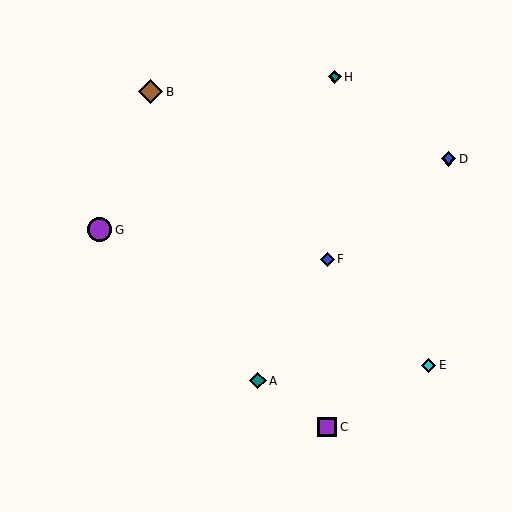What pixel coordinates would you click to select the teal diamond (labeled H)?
Click at (335, 77) to select the teal diamond H.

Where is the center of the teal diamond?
The center of the teal diamond is at (258, 381).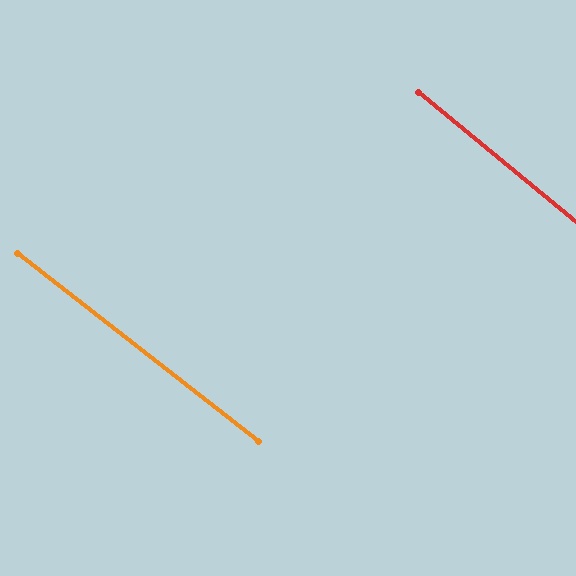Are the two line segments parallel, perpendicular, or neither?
Parallel — their directions differ by only 1.5°.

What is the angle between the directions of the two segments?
Approximately 1 degree.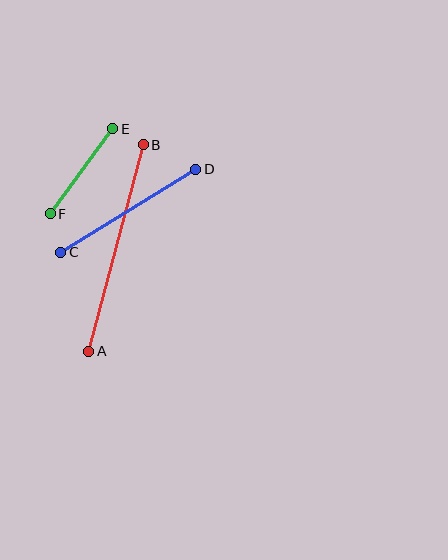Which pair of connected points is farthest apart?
Points A and B are farthest apart.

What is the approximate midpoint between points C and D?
The midpoint is at approximately (128, 211) pixels.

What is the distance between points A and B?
The distance is approximately 214 pixels.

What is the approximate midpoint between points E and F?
The midpoint is at approximately (82, 171) pixels.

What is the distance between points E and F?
The distance is approximately 106 pixels.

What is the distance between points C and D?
The distance is approximately 158 pixels.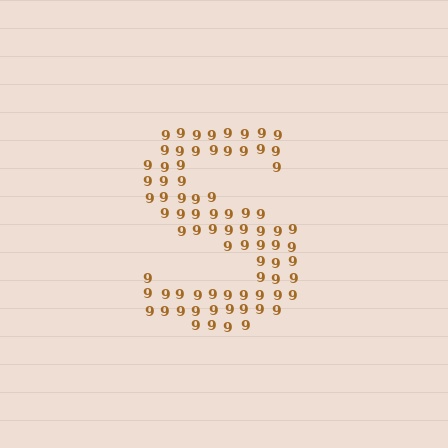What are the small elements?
The small elements are digit 9's.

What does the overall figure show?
The overall figure shows the letter S.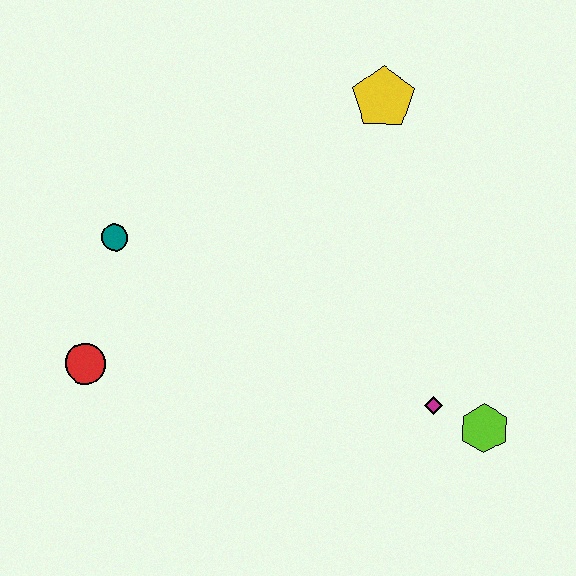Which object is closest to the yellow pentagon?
The teal circle is closest to the yellow pentagon.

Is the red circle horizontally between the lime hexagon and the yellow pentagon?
No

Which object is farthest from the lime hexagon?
The teal circle is farthest from the lime hexagon.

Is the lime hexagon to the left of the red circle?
No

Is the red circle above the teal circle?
No